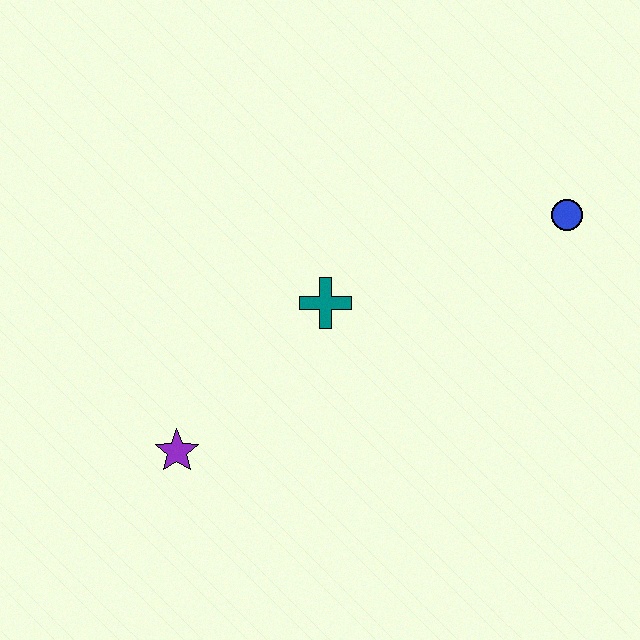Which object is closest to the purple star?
The teal cross is closest to the purple star.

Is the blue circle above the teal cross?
Yes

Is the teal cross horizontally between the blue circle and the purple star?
Yes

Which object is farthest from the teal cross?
The blue circle is farthest from the teal cross.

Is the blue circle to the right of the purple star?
Yes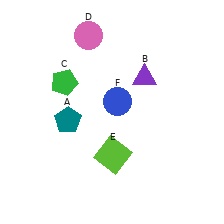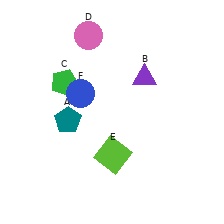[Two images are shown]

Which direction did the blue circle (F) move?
The blue circle (F) moved left.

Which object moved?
The blue circle (F) moved left.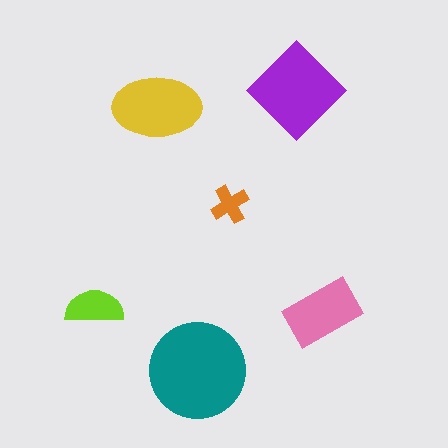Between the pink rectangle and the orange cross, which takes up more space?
The pink rectangle.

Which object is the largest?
The teal circle.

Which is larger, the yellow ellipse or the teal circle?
The teal circle.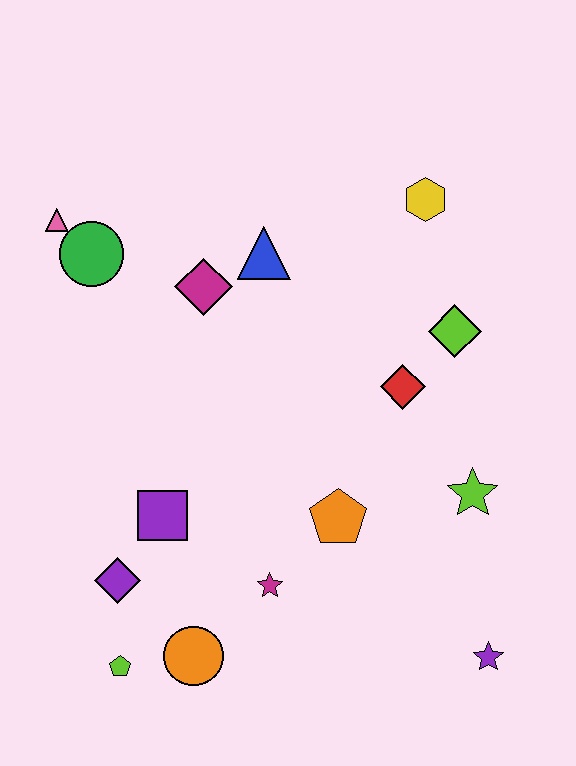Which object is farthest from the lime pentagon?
The yellow hexagon is farthest from the lime pentagon.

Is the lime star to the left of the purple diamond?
No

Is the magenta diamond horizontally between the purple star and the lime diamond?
No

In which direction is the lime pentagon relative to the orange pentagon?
The lime pentagon is to the left of the orange pentagon.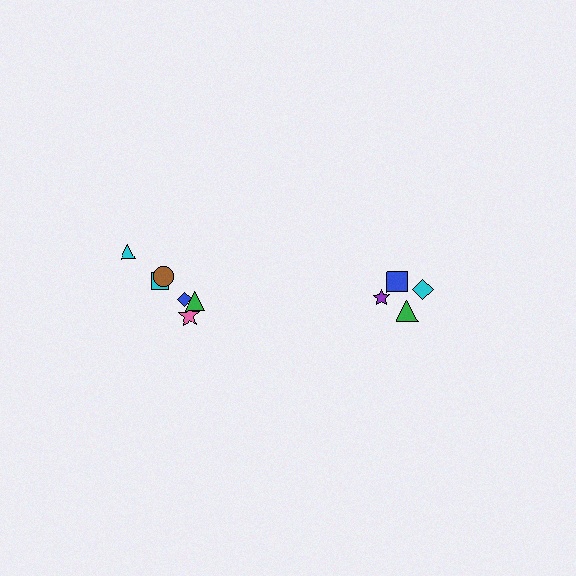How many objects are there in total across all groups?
There are 10 objects.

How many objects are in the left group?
There are 6 objects.